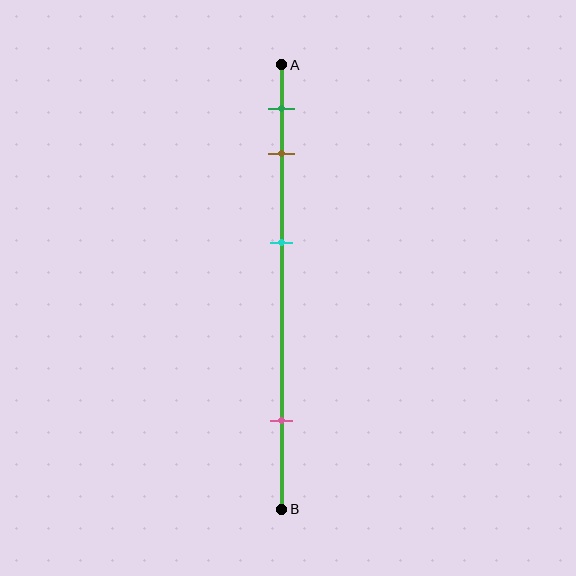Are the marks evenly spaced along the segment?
No, the marks are not evenly spaced.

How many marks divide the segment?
There are 4 marks dividing the segment.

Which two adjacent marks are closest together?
The green and brown marks are the closest adjacent pair.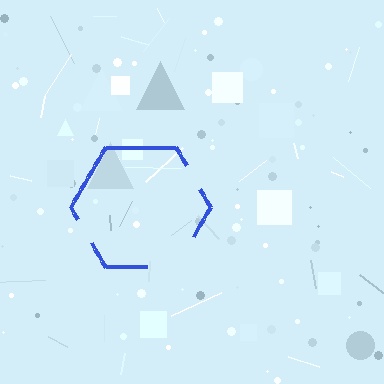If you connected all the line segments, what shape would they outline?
They would outline a hexagon.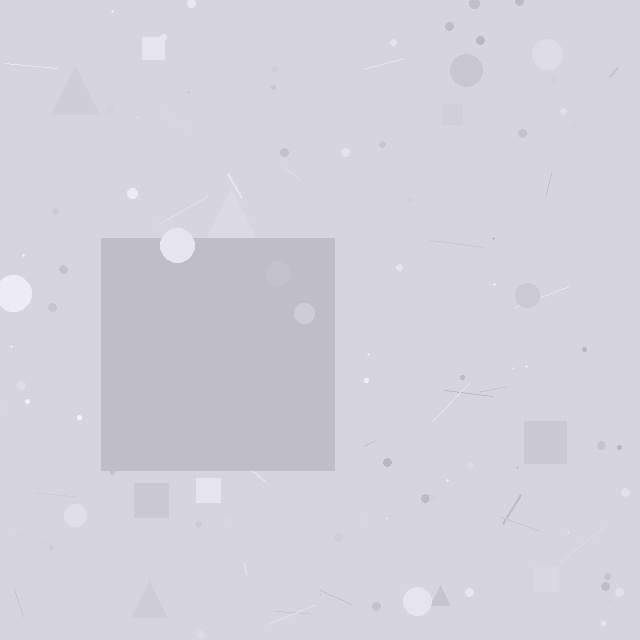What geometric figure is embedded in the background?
A square is embedded in the background.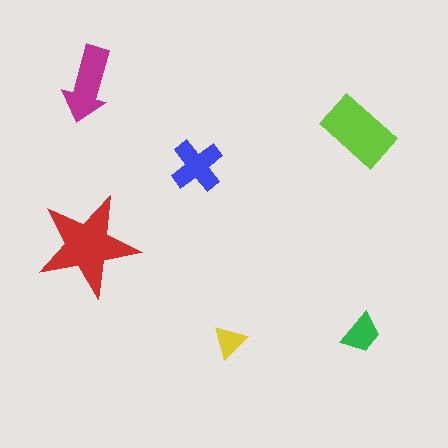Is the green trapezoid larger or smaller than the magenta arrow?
Smaller.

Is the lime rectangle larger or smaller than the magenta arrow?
Larger.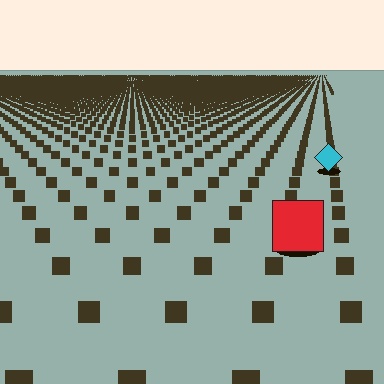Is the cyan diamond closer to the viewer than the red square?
No. The red square is closer — you can tell from the texture gradient: the ground texture is coarser near it.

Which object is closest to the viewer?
The red square is closest. The texture marks near it are larger and more spread out.